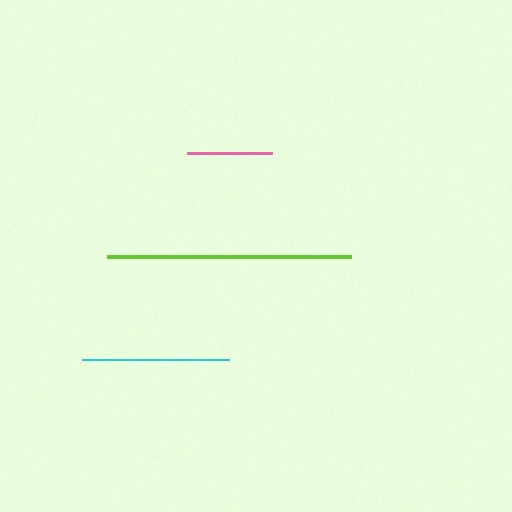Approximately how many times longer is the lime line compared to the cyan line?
The lime line is approximately 1.7 times the length of the cyan line.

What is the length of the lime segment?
The lime segment is approximately 244 pixels long.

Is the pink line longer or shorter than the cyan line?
The cyan line is longer than the pink line.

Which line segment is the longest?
The lime line is the longest at approximately 244 pixels.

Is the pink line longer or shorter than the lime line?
The lime line is longer than the pink line.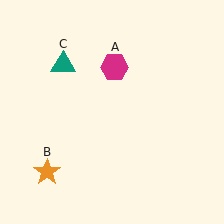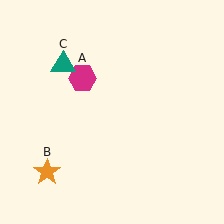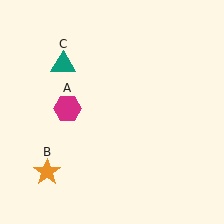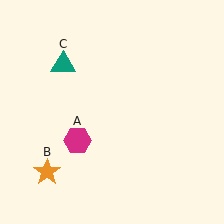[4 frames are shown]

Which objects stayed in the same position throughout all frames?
Orange star (object B) and teal triangle (object C) remained stationary.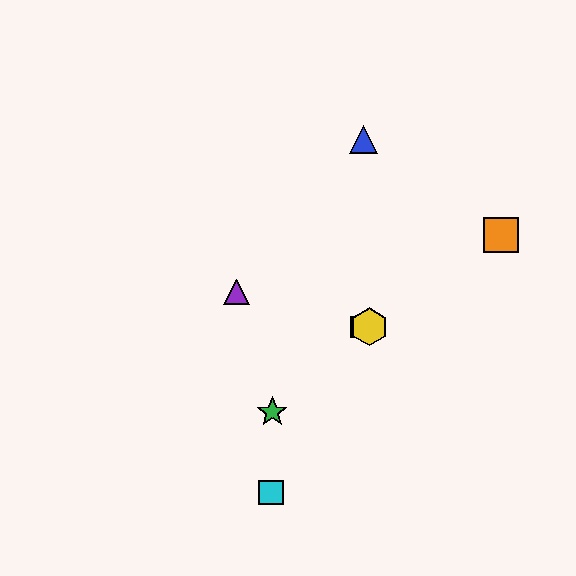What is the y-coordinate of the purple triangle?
The purple triangle is at y≈292.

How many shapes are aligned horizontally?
2 shapes (the red square, the yellow hexagon) are aligned horizontally.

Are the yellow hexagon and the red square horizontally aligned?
Yes, both are at y≈327.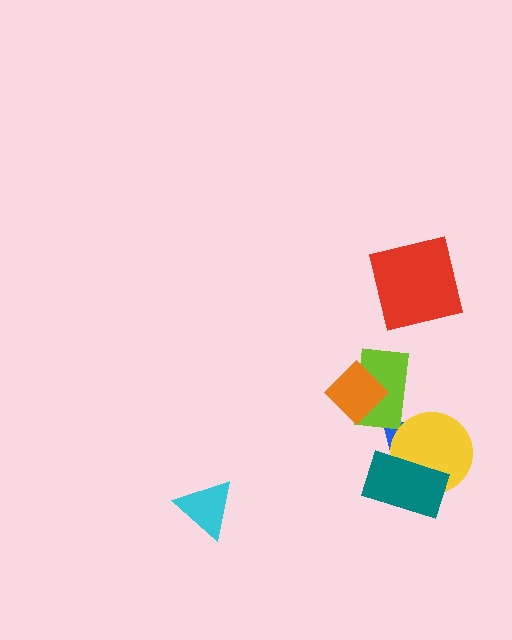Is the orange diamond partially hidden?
No, no other shape covers it.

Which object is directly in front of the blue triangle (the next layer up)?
The lime rectangle is directly in front of the blue triangle.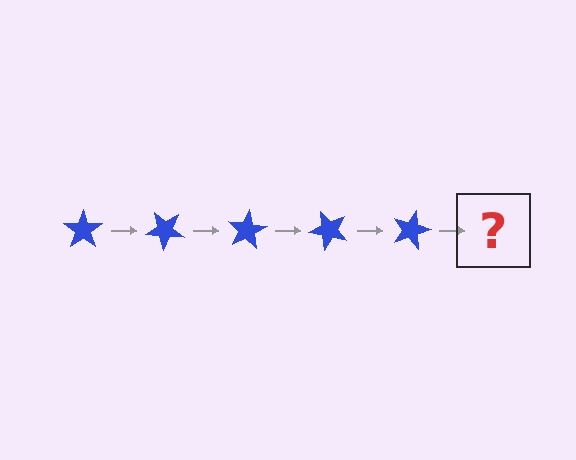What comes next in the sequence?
The next element should be a blue star rotated 200 degrees.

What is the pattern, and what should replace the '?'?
The pattern is that the star rotates 40 degrees each step. The '?' should be a blue star rotated 200 degrees.